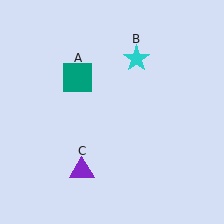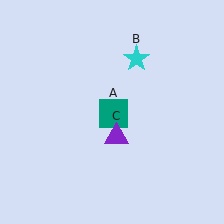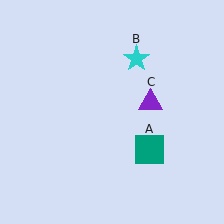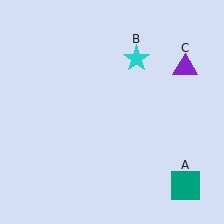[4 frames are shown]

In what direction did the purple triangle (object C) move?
The purple triangle (object C) moved up and to the right.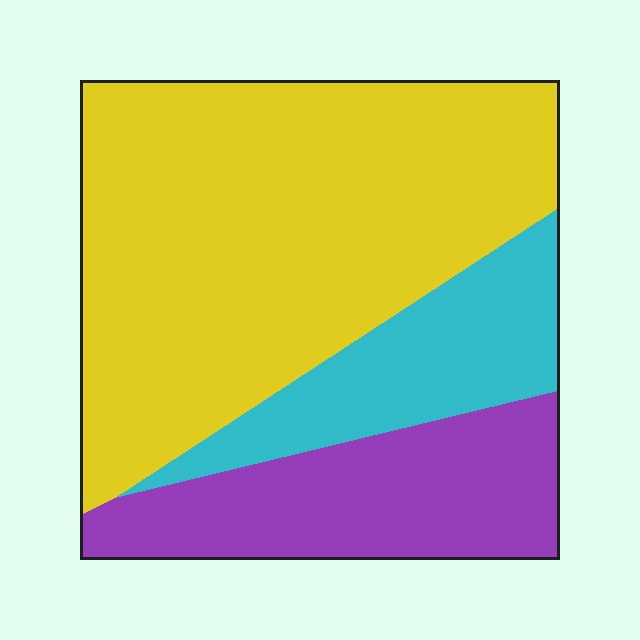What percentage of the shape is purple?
Purple takes up less than a quarter of the shape.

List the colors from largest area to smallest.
From largest to smallest: yellow, purple, cyan.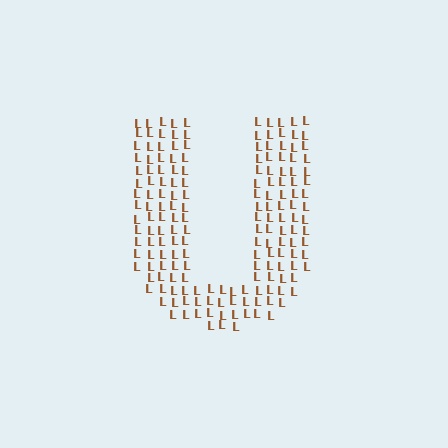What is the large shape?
The large shape is the letter U.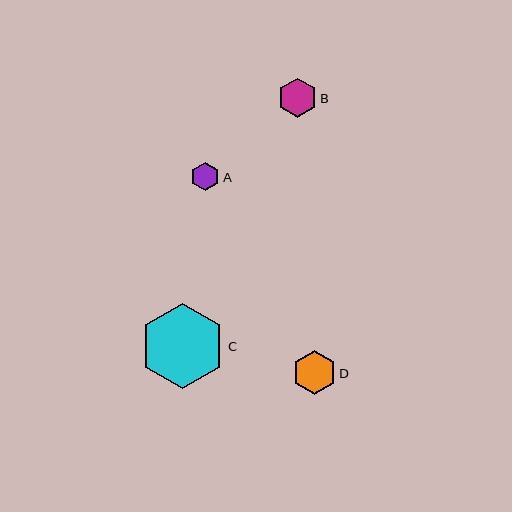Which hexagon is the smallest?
Hexagon A is the smallest with a size of approximately 29 pixels.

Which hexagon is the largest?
Hexagon C is the largest with a size of approximately 85 pixels.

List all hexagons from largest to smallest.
From largest to smallest: C, D, B, A.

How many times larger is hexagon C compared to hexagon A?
Hexagon C is approximately 2.9 times the size of hexagon A.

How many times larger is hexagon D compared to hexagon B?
Hexagon D is approximately 1.1 times the size of hexagon B.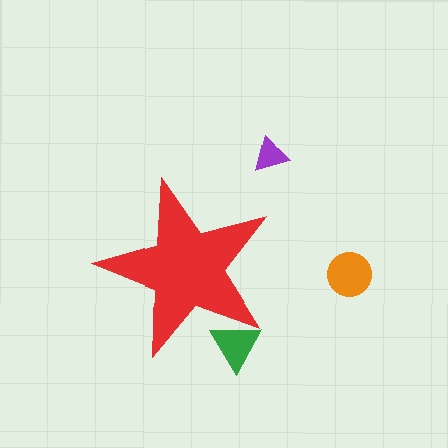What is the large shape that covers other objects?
A red star.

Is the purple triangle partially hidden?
No, the purple triangle is fully visible.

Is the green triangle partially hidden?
Yes, the green triangle is partially hidden behind the red star.